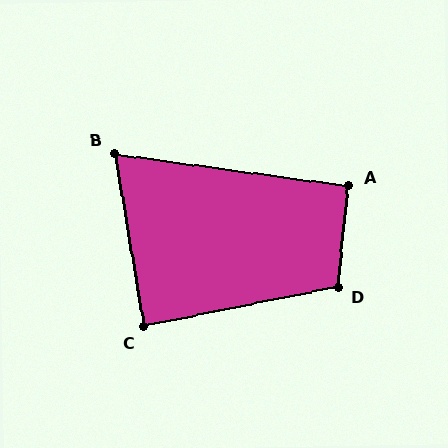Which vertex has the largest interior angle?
D, at approximately 107 degrees.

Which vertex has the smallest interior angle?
B, at approximately 73 degrees.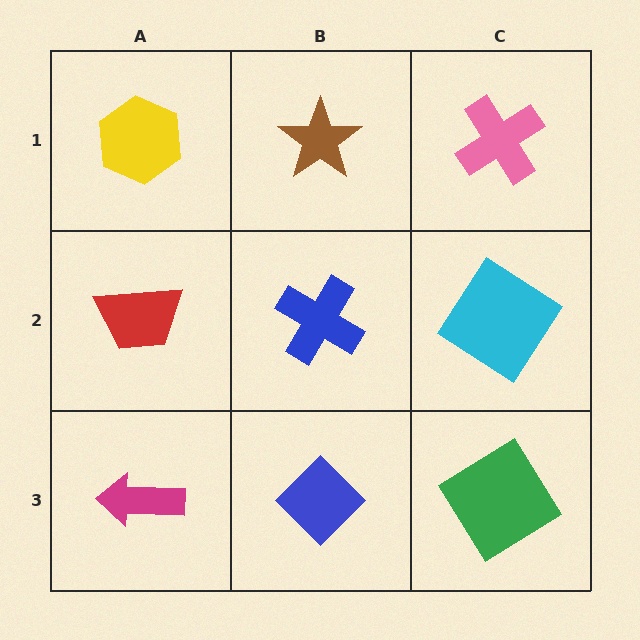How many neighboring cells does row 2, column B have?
4.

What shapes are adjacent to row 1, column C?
A cyan diamond (row 2, column C), a brown star (row 1, column B).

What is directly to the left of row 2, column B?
A red trapezoid.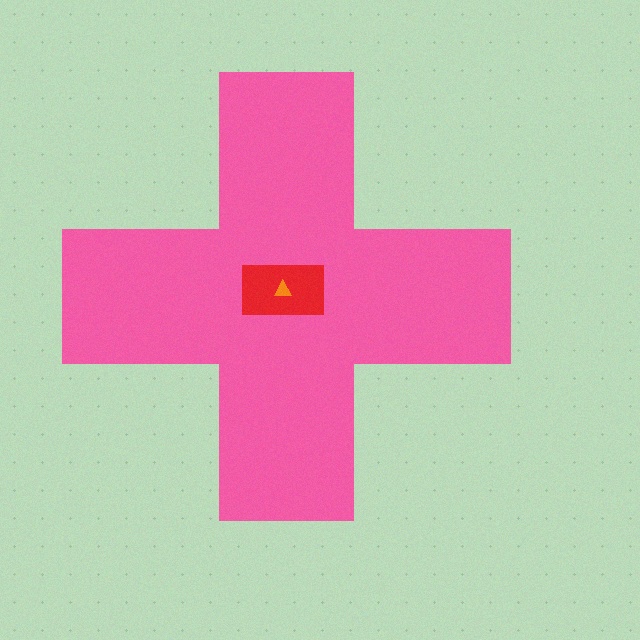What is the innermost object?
The orange triangle.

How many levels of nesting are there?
3.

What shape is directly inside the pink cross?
The red rectangle.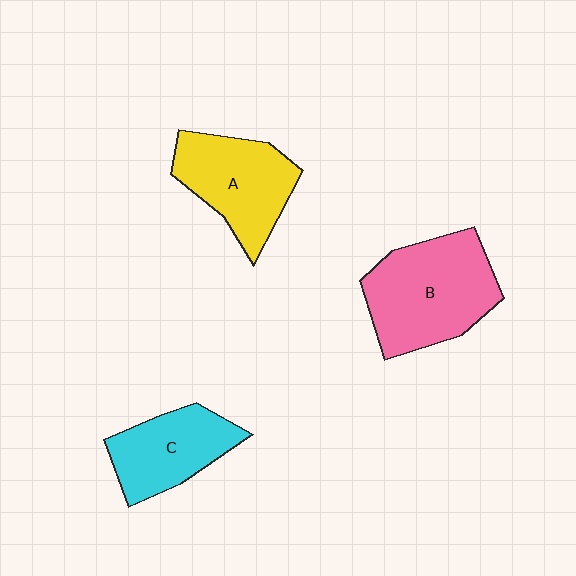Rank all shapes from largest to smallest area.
From largest to smallest: B (pink), A (yellow), C (cyan).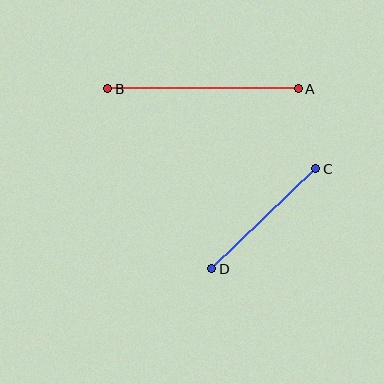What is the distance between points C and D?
The distance is approximately 144 pixels.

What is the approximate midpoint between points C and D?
The midpoint is at approximately (264, 219) pixels.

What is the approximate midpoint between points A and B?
The midpoint is at approximately (203, 89) pixels.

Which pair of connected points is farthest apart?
Points A and B are farthest apart.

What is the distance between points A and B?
The distance is approximately 191 pixels.